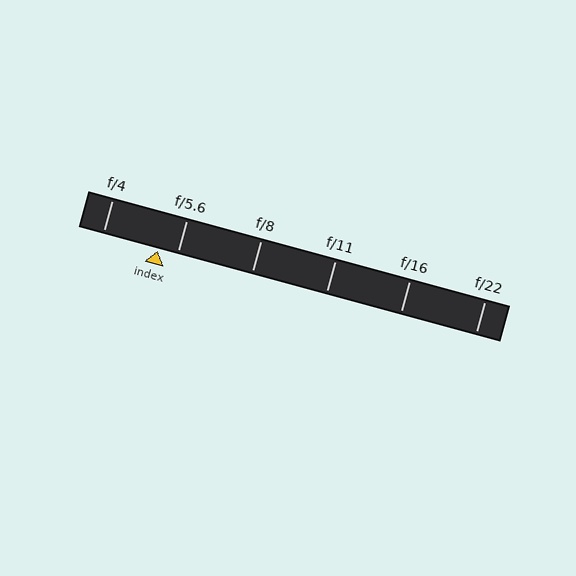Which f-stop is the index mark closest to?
The index mark is closest to f/5.6.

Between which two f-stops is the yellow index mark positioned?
The index mark is between f/4 and f/5.6.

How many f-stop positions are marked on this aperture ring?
There are 6 f-stop positions marked.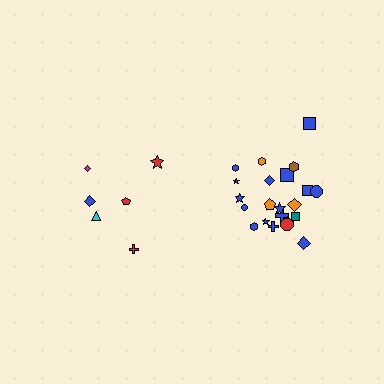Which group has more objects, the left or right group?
The right group.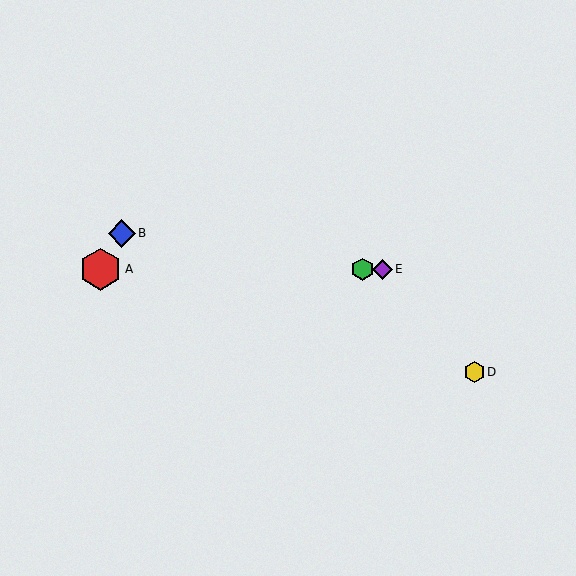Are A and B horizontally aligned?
No, A is at y≈269 and B is at y≈233.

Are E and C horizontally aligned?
Yes, both are at y≈269.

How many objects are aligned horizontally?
3 objects (A, C, E) are aligned horizontally.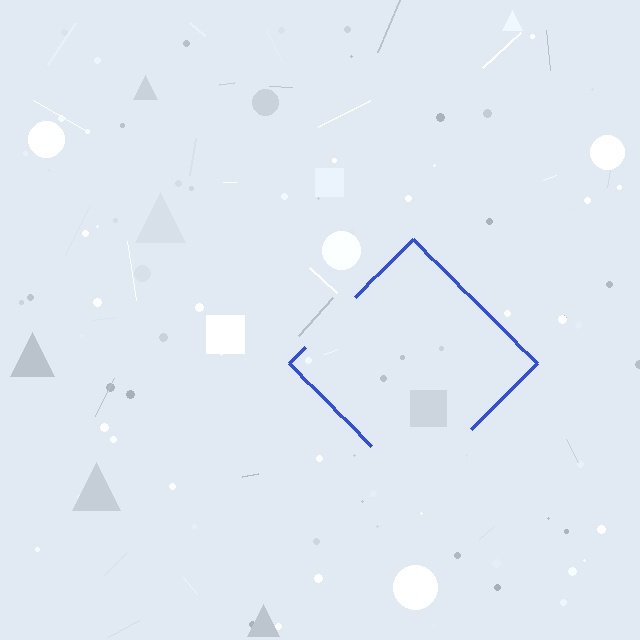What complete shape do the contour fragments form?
The contour fragments form a diamond.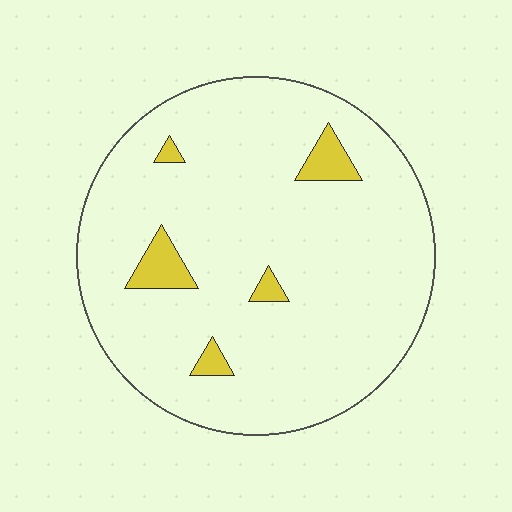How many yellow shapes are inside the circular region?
5.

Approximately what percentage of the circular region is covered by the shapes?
Approximately 5%.